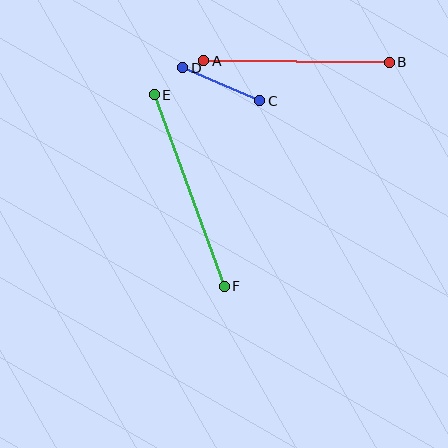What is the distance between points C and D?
The distance is approximately 84 pixels.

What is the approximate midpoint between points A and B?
The midpoint is at approximately (297, 62) pixels.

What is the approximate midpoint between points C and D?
The midpoint is at approximately (221, 84) pixels.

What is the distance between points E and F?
The distance is approximately 204 pixels.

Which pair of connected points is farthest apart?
Points E and F are farthest apart.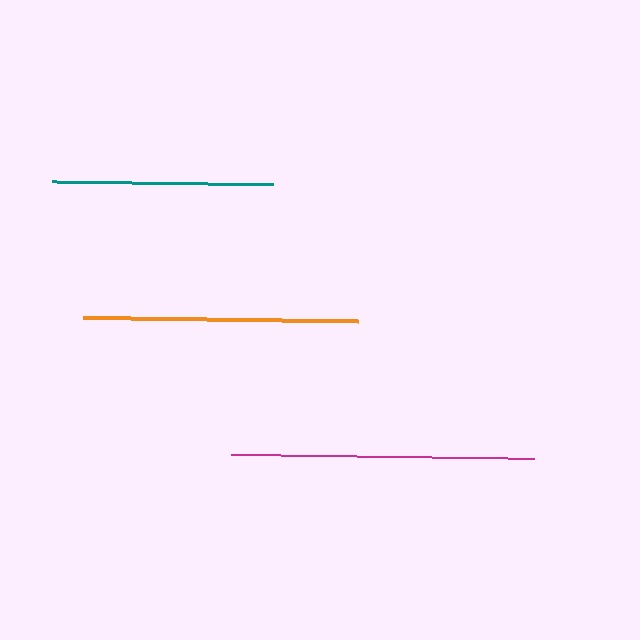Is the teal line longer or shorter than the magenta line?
The magenta line is longer than the teal line.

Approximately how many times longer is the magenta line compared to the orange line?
The magenta line is approximately 1.1 times the length of the orange line.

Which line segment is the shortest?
The teal line is the shortest at approximately 221 pixels.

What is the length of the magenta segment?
The magenta segment is approximately 303 pixels long.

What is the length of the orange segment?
The orange segment is approximately 275 pixels long.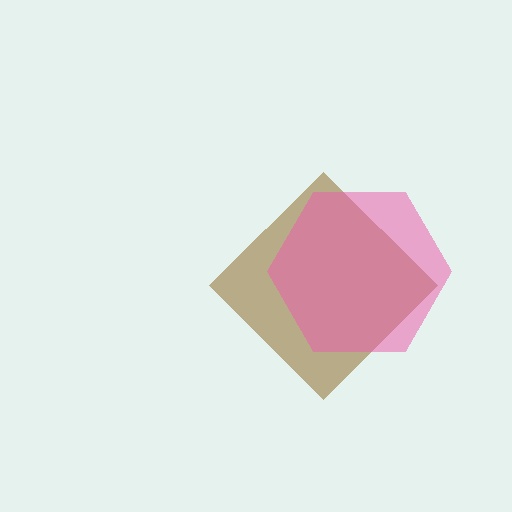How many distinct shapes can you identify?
There are 2 distinct shapes: a brown diamond, a pink hexagon.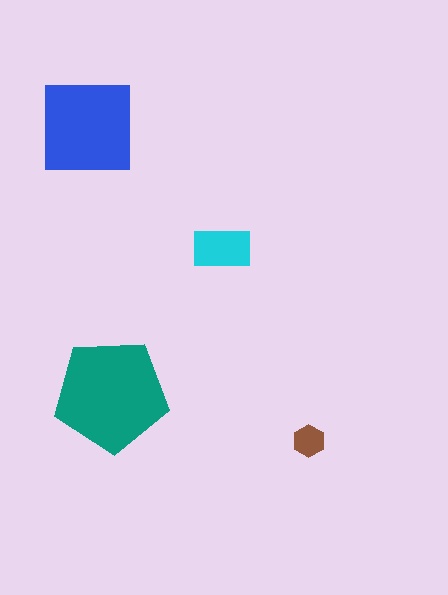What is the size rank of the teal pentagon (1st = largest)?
1st.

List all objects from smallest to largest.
The brown hexagon, the cyan rectangle, the blue square, the teal pentagon.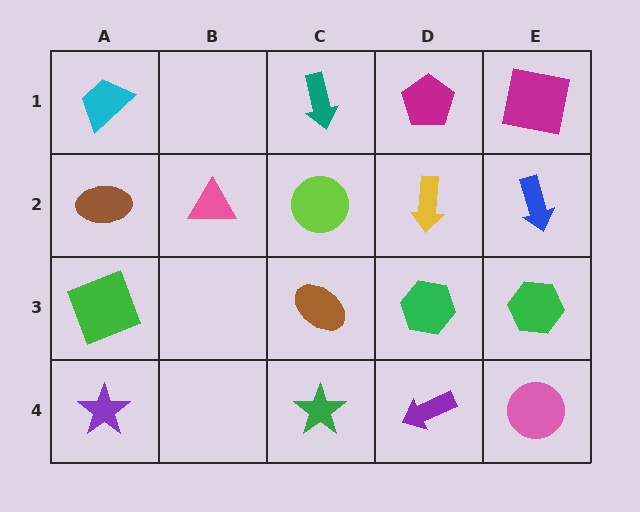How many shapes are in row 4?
4 shapes.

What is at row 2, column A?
A brown ellipse.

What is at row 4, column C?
A green star.